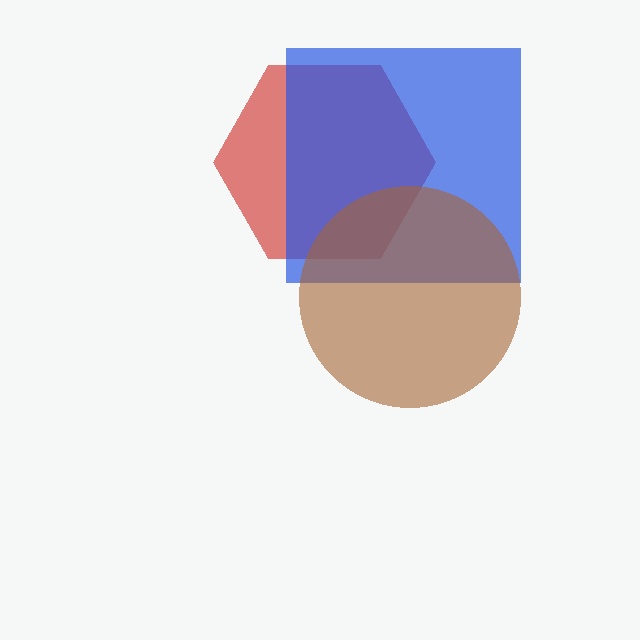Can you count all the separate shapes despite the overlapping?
Yes, there are 3 separate shapes.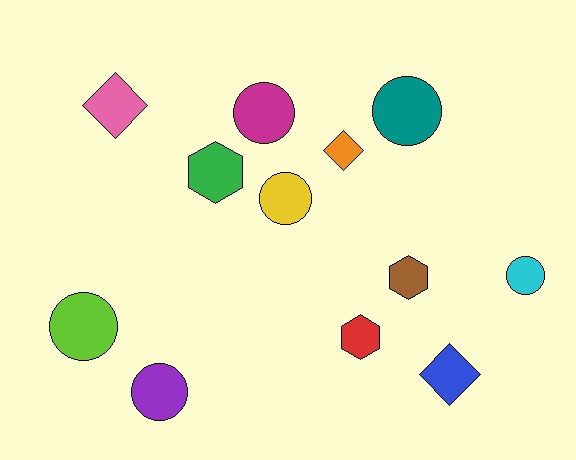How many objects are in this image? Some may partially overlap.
There are 12 objects.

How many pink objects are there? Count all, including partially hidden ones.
There is 1 pink object.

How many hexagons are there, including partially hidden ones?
There are 3 hexagons.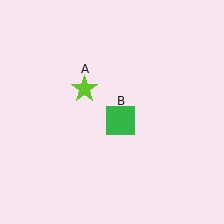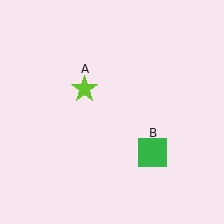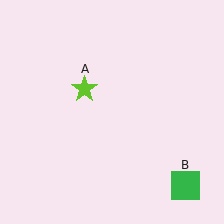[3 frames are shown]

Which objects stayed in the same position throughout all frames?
Lime star (object A) remained stationary.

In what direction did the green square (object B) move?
The green square (object B) moved down and to the right.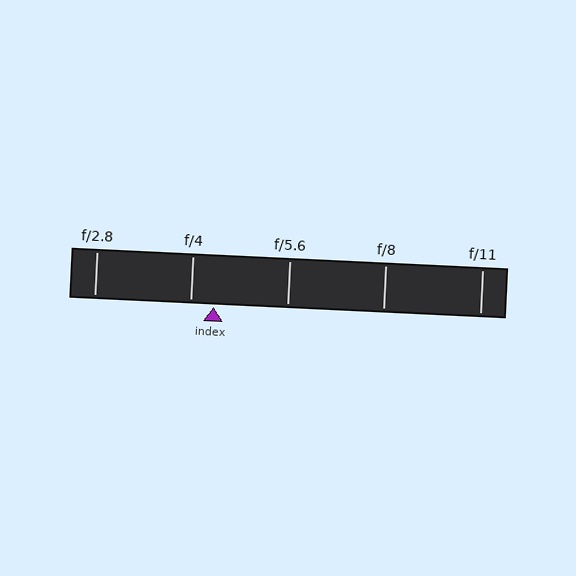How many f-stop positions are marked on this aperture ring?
There are 5 f-stop positions marked.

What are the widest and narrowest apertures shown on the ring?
The widest aperture shown is f/2.8 and the narrowest is f/11.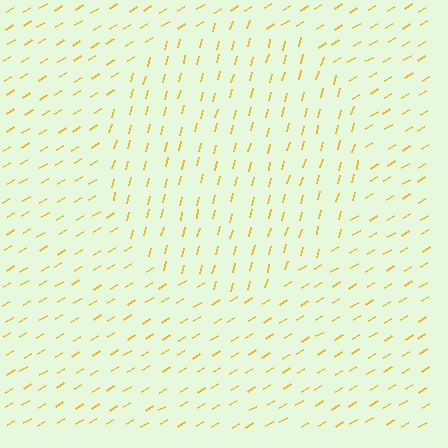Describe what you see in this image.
The image is filled with small yellow line segments. A circle region in the image has lines oriented differently from the surrounding lines, creating a visible texture boundary.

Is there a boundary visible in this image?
Yes, there is a texture boundary formed by a change in line orientation.